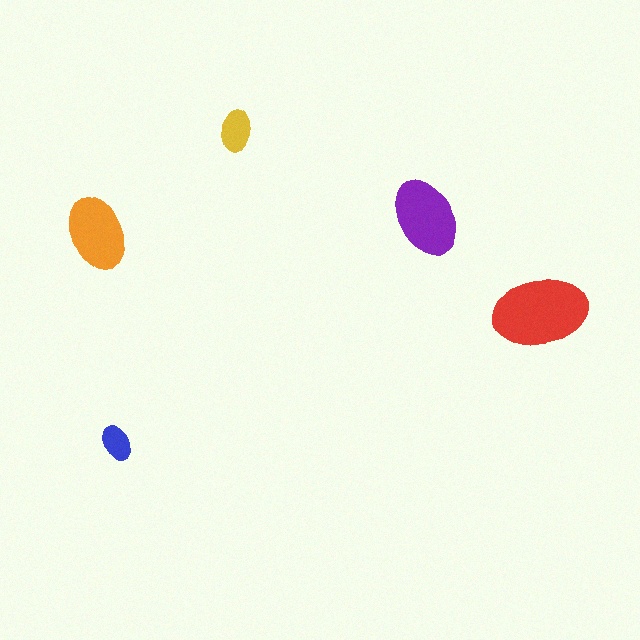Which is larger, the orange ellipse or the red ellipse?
The red one.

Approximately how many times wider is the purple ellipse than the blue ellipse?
About 2 times wider.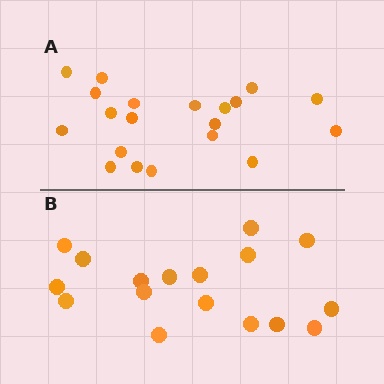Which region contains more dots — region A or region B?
Region A (the top region) has more dots.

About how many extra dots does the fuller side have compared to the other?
Region A has just a few more — roughly 2 or 3 more dots than region B.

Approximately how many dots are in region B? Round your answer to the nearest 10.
About 20 dots. (The exact count is 17, which rounds to 20.)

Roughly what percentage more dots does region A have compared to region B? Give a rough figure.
About 20% more.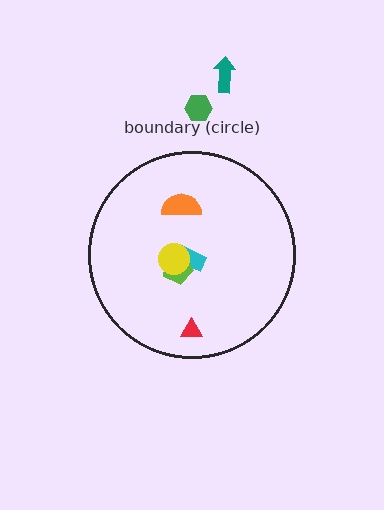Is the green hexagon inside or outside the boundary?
Outside.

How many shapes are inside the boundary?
5 inside, 2 outside.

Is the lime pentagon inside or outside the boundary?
Inside.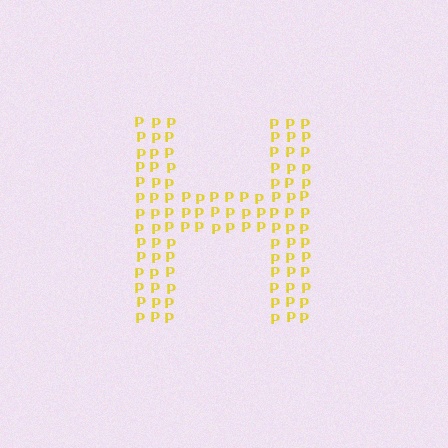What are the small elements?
The small elements are letter P's.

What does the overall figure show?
The overall figure shows the letter H.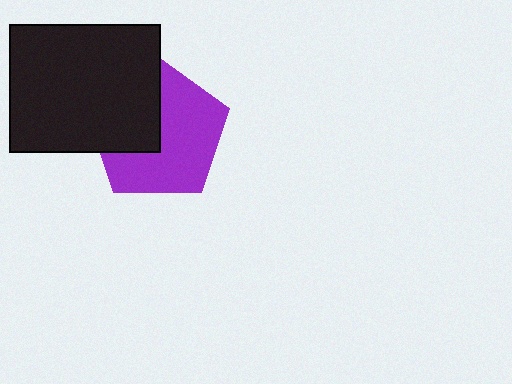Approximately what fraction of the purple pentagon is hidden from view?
Roughly 38% of the purple pentagon is hidden behind the black rectangle.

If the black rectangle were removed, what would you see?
You would see the complete purple pentagon.